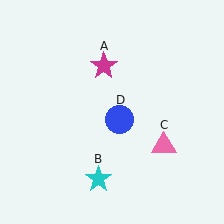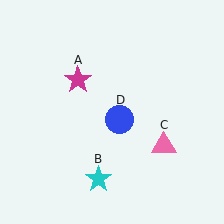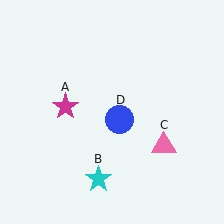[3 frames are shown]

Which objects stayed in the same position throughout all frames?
Cyan star (object B) and pink triangle (object C) and blue circle (object D) remained stationary.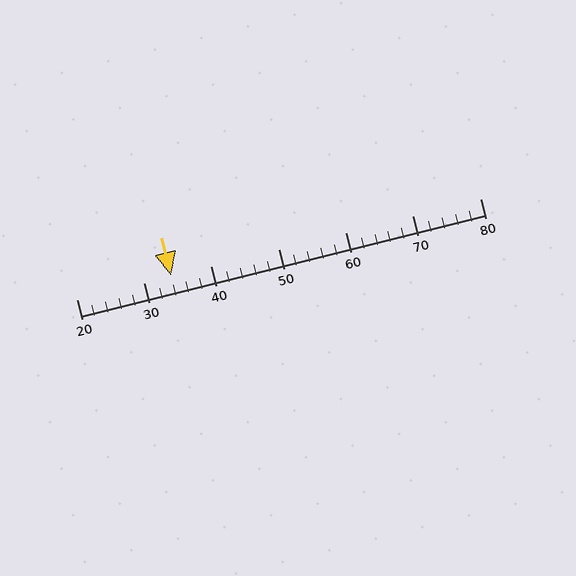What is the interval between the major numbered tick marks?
The major tick marks are spaced 10 units apart.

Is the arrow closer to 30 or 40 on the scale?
The arrow is closer to 30.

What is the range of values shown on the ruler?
The ruler shows values from 20 to 80.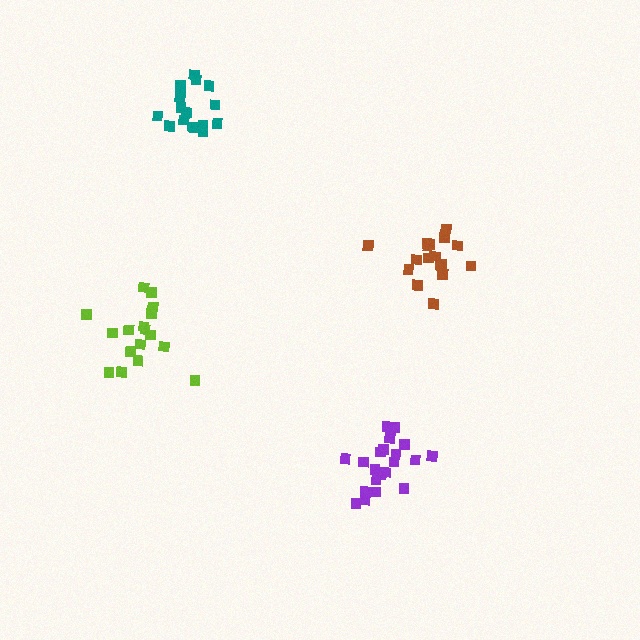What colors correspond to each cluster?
The clusters are colored: brown, teal, purple, lime.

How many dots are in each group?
Group 1: 18 dots, Group 2: 17 dots, Group 3: 21 dots, Group 4: 17 dots (73 total).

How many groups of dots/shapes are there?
There are 4 groups.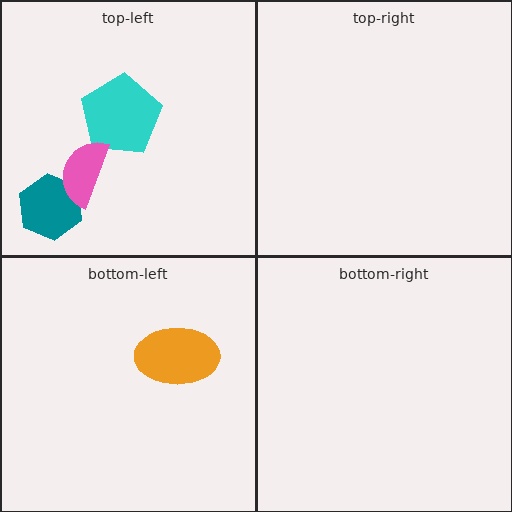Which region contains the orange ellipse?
The bottom-left region.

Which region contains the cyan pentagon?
The top-left region.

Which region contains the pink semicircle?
The top-left region.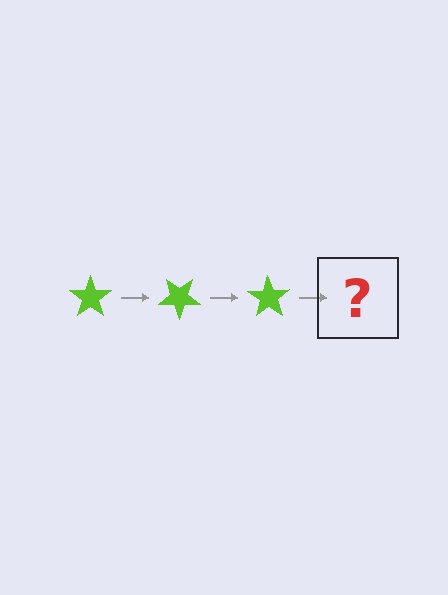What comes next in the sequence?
The next element should be a lime star rotated 105 degrees.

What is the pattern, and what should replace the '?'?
The pattern is that the star rotates 35 degrees each step. The '?' should be a lime star rotated 105 degrees.